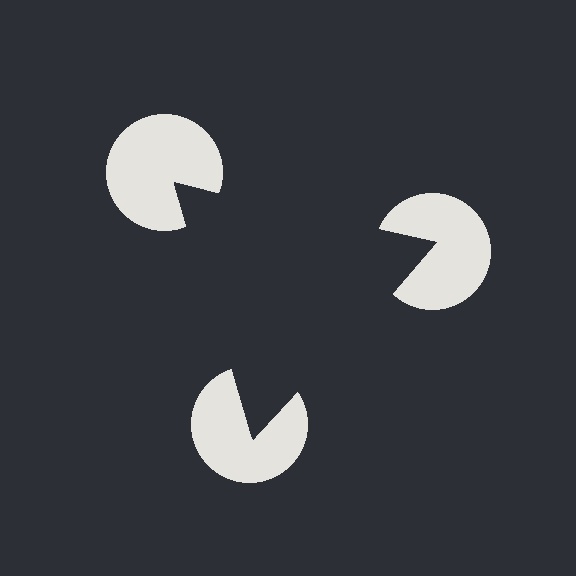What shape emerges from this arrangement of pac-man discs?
An illusory triangle — its edges are inferred from the aligned wedge cuts in the pac-man discs, not physically drawn.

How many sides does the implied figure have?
3 sides.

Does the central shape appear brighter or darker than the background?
It typically appears slightly darker than the background, even though no actual brightness change is drawn.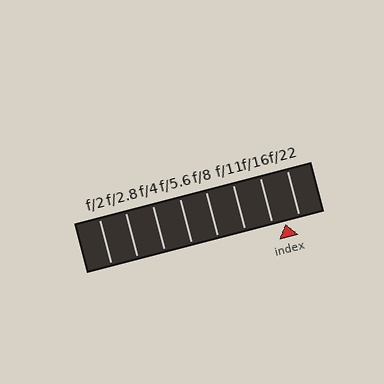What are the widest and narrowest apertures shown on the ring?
The widest aperture shown is f/2 and the narrowest is f/22.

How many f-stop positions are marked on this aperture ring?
There are 8 f-stop positions marked.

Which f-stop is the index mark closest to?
The index mark is closest to f/16.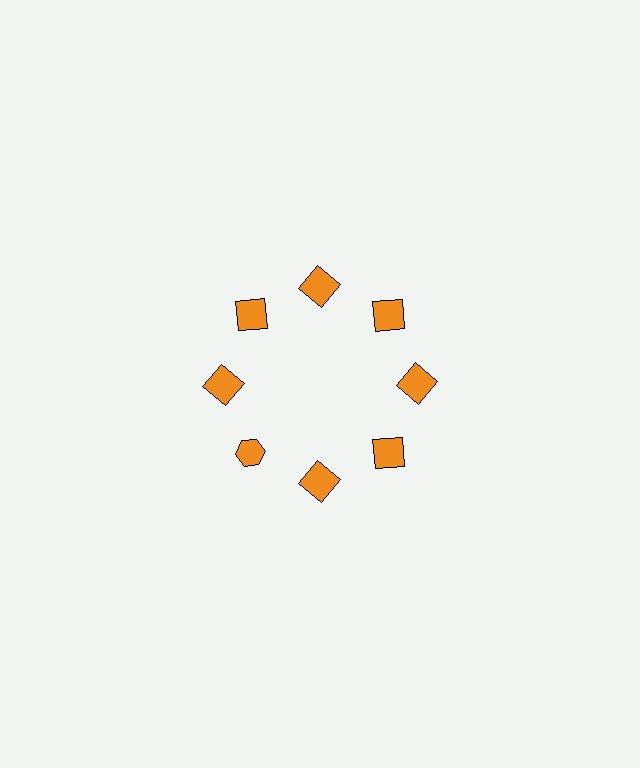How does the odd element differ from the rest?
It has a different shape: hexagon instead of square.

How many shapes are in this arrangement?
There are 8 shapes arranged in a ring pattern.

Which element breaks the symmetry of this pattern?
The orange hexagon at roughly the 8 o'clock position breaks the symmetry. All other shapes are orange squares.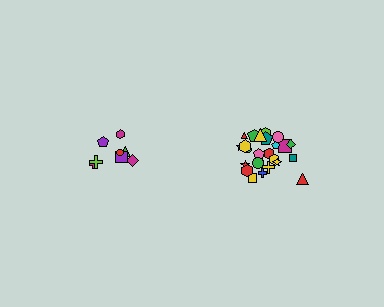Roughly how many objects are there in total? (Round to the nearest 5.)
Roughly 35 objects in total.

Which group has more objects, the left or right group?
The right group.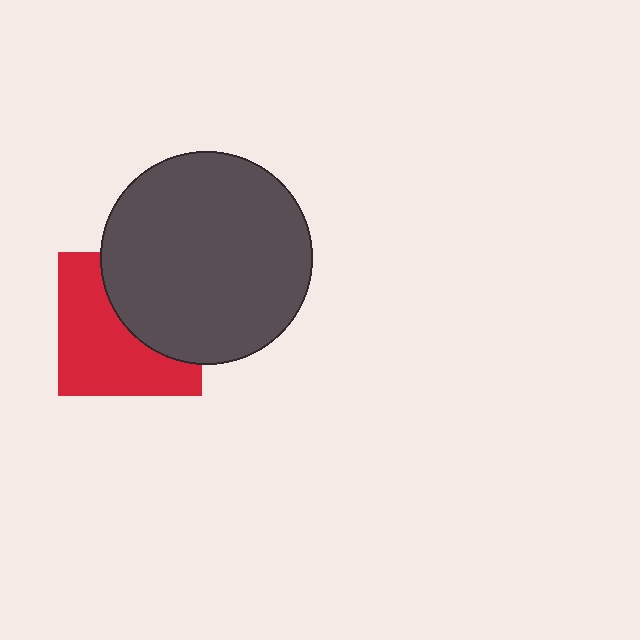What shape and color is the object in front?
The object in front is a dark gray circle.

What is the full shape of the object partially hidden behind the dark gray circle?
The partially hidden object is a red square.